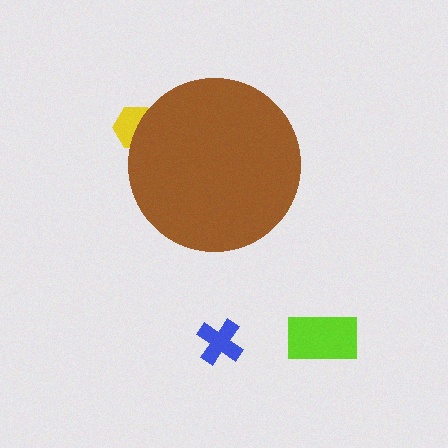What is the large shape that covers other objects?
A brown circle.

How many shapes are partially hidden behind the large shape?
1 shape is partially hidden.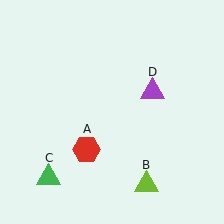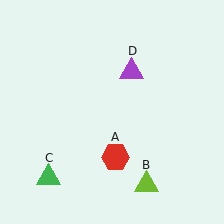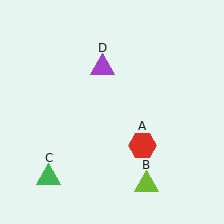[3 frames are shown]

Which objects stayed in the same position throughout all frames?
Lime triangle (object B) and green triangle (object C) remained stationary.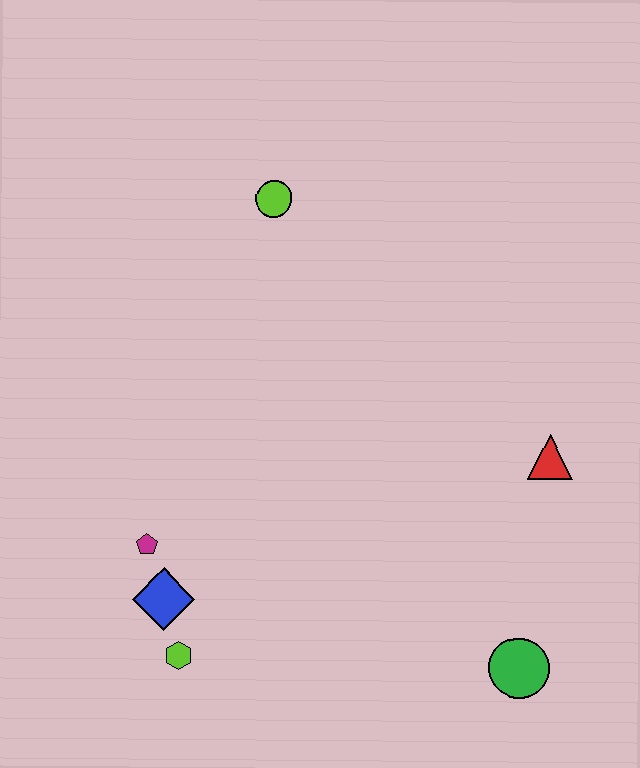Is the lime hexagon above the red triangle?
No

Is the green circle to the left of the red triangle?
Yes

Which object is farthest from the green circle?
The lime circle is farthest from the green circle.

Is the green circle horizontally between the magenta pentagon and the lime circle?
No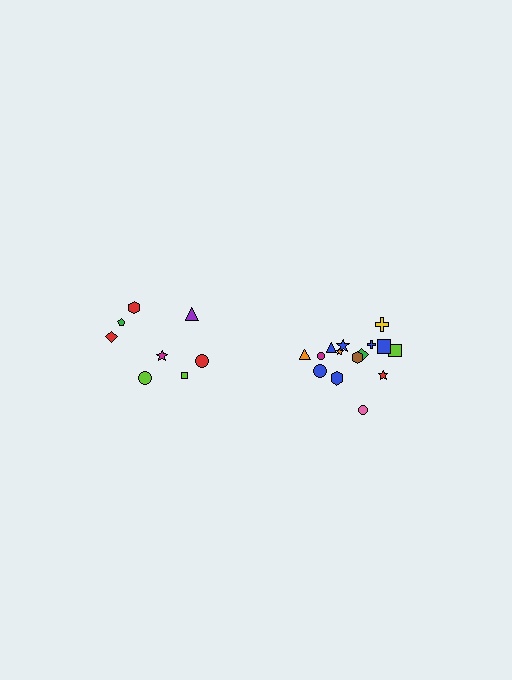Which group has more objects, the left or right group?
The right group.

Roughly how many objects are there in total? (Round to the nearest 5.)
Roughly 25 objects in total.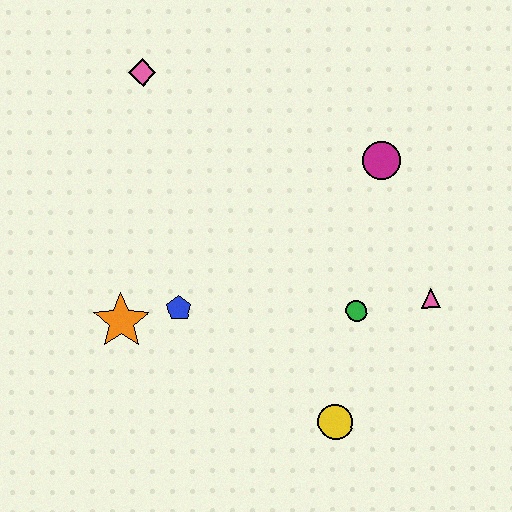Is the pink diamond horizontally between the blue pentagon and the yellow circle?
No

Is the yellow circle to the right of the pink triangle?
No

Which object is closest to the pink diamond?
The blue pentagon is closest to the pink diamond.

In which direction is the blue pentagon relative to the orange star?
The blue pentagon is to the right of the orange star.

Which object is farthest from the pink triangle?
The pink diamond is farthest from the pink triangle.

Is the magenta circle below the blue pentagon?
No